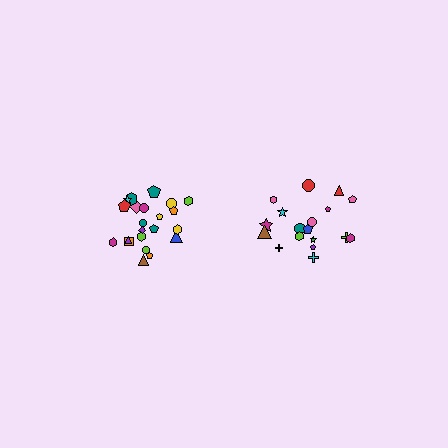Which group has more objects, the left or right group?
The left group.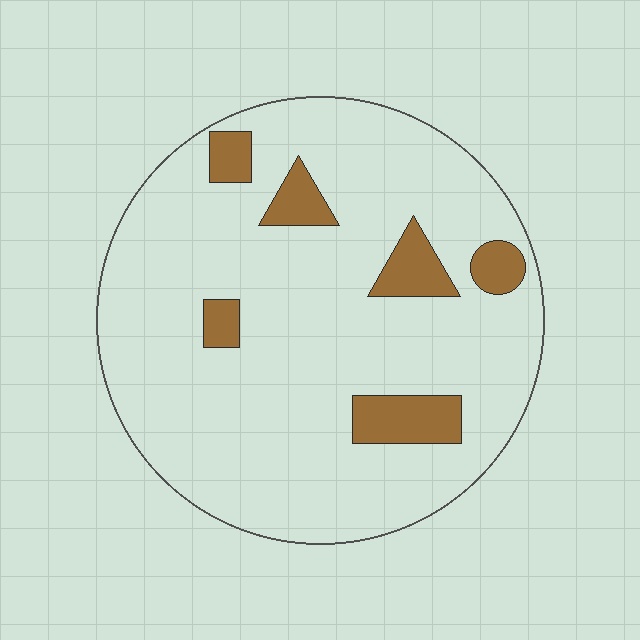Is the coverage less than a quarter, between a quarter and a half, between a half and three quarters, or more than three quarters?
Less than a quarter.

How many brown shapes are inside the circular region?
6.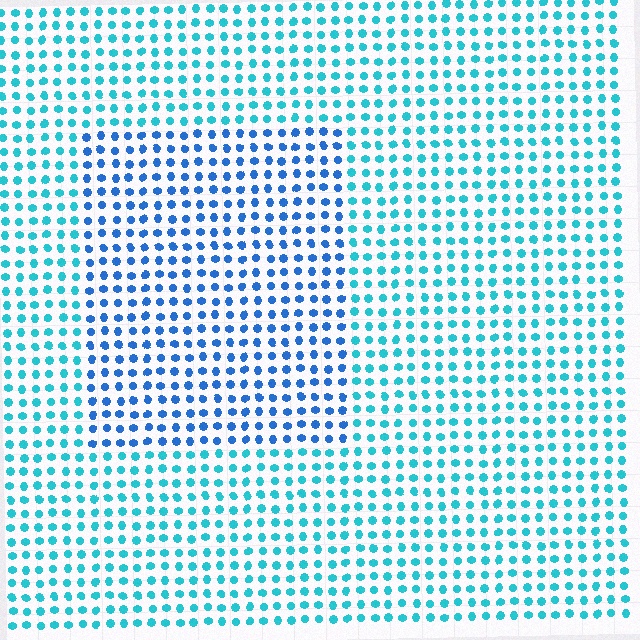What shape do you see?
I see a rectangle.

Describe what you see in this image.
The image is filled with small cyan elements in a uniform arrangement. A rectangle-shaped region is visible where the elements are tinted to a slightly different hue, forming a subtle color boundary.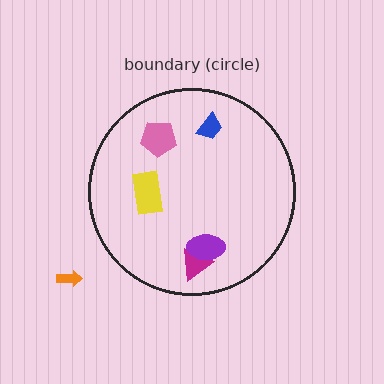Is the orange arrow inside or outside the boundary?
Outside.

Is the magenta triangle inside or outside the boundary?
Inside.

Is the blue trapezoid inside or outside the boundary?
Inside.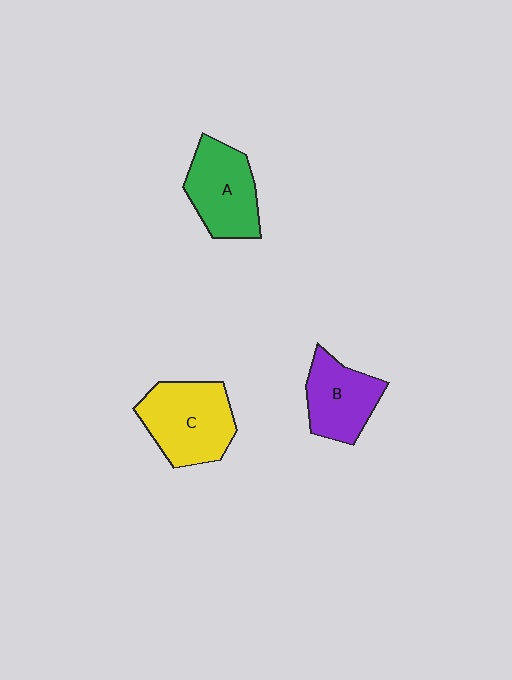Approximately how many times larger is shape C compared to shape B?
Approximately 1.3 times.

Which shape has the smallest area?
Shape B (purple).